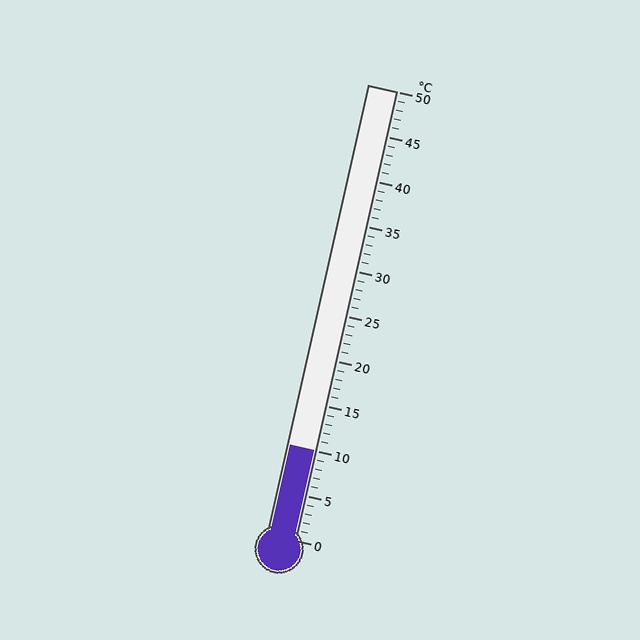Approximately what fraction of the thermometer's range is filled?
The thermometer is filled to approximately 20% of its range.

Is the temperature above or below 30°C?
The temperature is below 30°C.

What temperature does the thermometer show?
The thermometer shows approximately 10°C.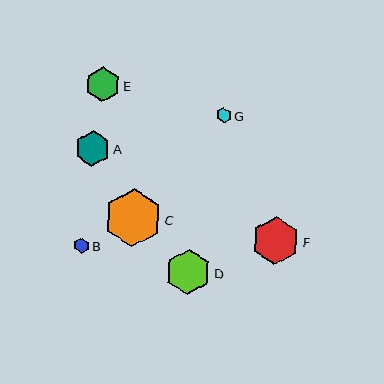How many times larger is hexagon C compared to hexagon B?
Hexagon C is approximately 3.7 times the size of hexagon B.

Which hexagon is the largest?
Hexagon C is the largest with a size of approximately 58 pixels.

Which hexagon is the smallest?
Hexagon G is the smallest with a size of approximately 15 pixels.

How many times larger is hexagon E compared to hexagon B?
Hexagon E is approximately 2.3 times the size of hexagon B.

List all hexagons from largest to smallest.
From largest to smallest: C, F, D, A, E, B, G.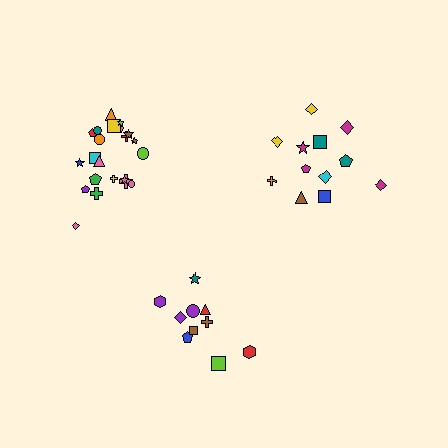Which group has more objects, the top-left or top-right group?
The top-left group.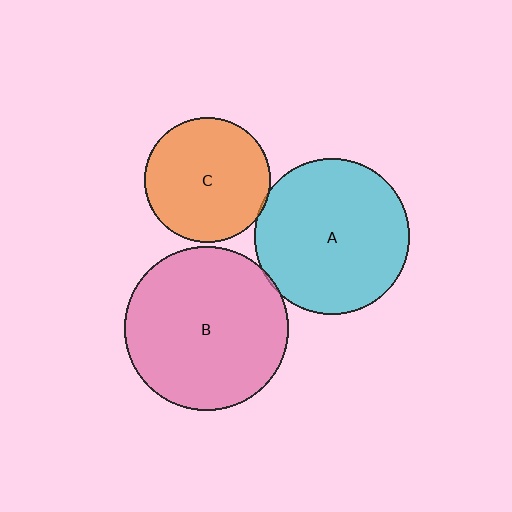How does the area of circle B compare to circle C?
Approximately 1.7 times.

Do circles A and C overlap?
Yes.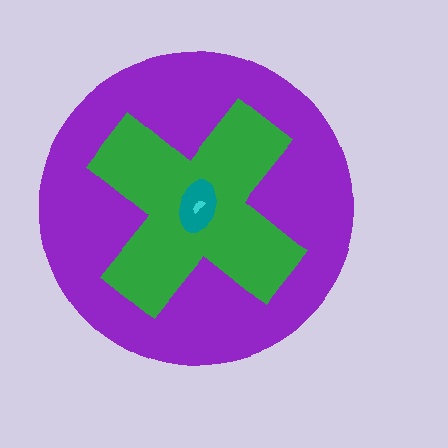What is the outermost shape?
The purple circle.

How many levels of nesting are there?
4.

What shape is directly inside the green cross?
The teal ellipse.